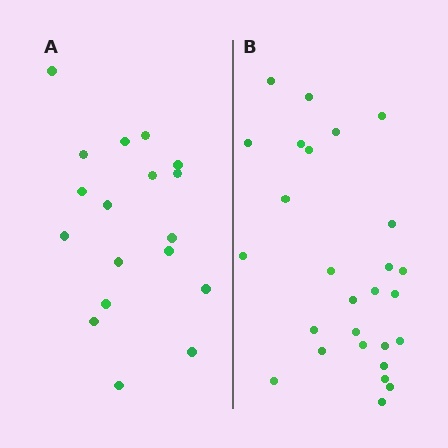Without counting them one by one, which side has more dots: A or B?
Region B (the right region) has more dots.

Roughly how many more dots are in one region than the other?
Region B has roughly 8 or so more dots than region A.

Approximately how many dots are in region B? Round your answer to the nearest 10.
About 30 dots. (The exact count is 27, which rounds to 30.)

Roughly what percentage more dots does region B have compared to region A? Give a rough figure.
About 50% more.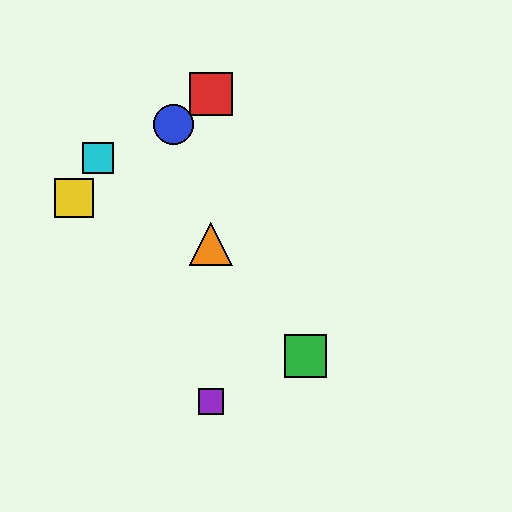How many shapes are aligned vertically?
3 shapes (the red square, the purple square, the orange triangle) are aligned vertically.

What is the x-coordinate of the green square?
The green square is at x≈305.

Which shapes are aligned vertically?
The red square, the purple square, the orange triangle are aligned vertically.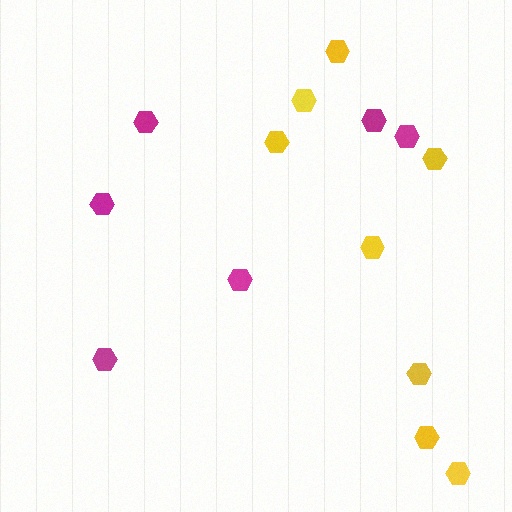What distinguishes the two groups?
There are 2 groups: one group of magenta hexagons (6) and one group of yellow hexagons (8).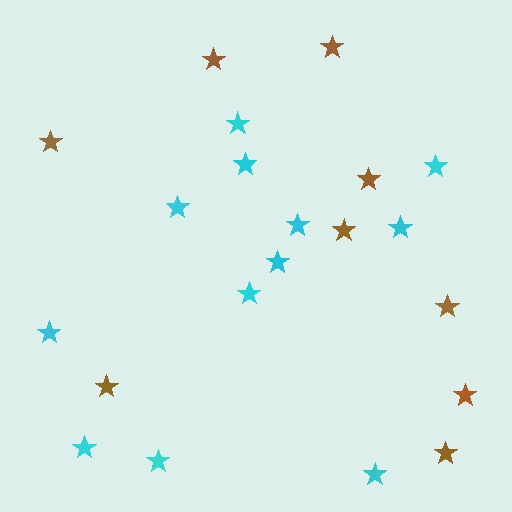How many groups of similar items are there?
There are 2 groups: one group of brown stars (9) and one group of cyan stars (12).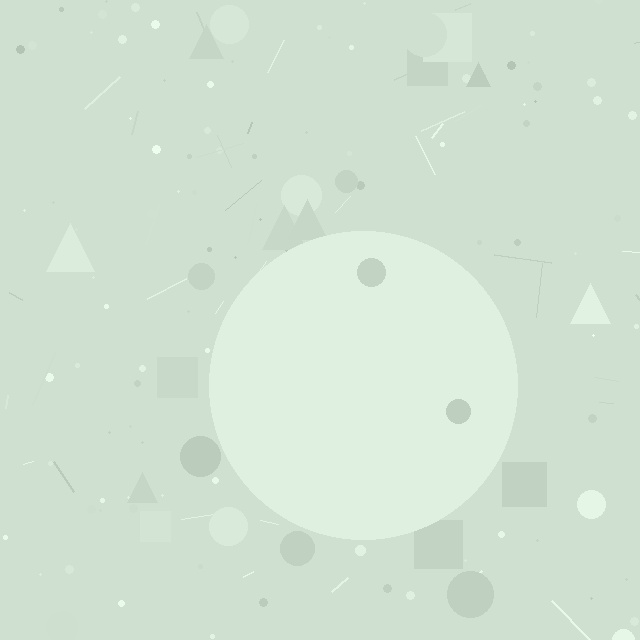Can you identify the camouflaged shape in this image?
The camouflaged shape is a circle.